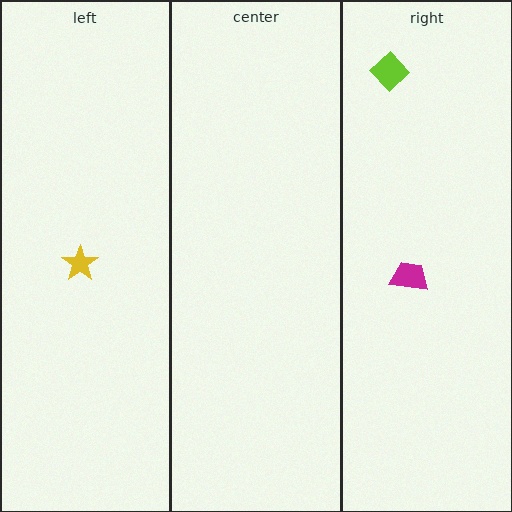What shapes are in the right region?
The lime diamond, the magenta trapezoid.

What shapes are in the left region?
The yellow star.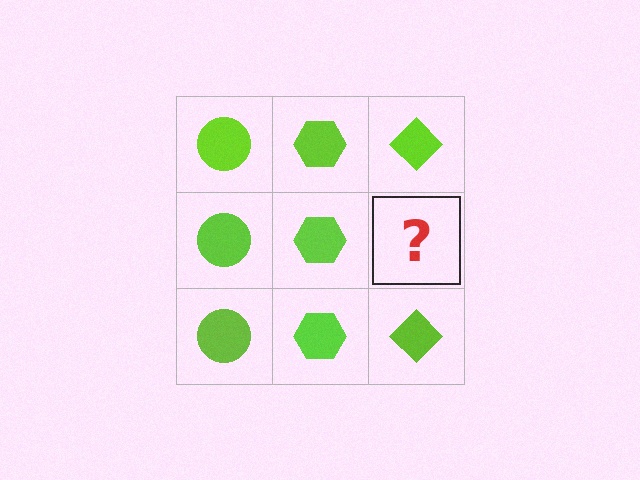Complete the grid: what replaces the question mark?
The question mark should be replaced with a lime diamond.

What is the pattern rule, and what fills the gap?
The rule is that each column has a consistent shape. The gap should be filled with a lime diamond.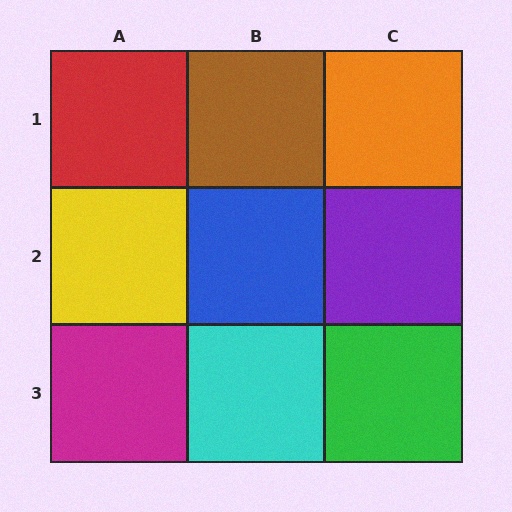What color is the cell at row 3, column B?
Cyan.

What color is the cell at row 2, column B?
Blue.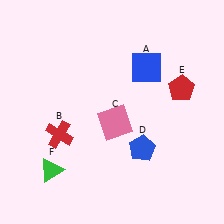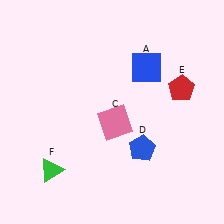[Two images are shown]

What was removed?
The red cross (B) was removed in Image 2.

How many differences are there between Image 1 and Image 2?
There is 1 difference between the two images.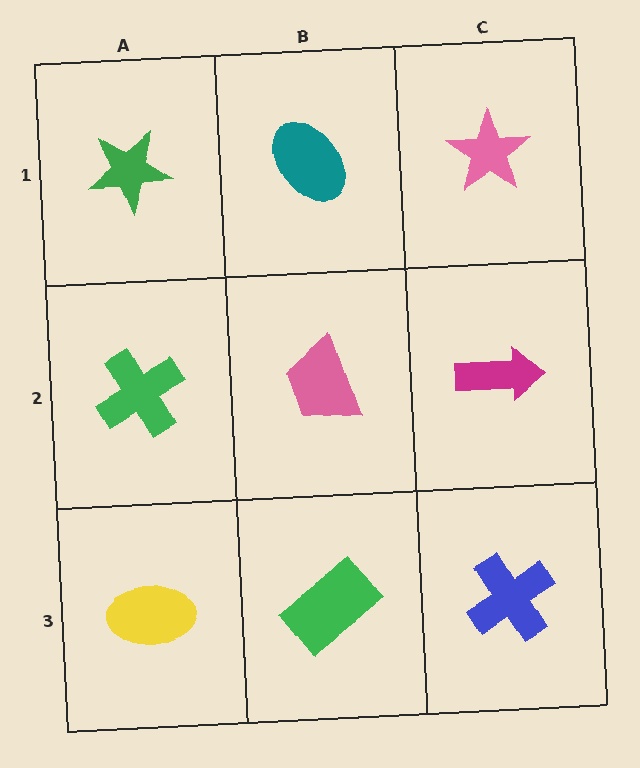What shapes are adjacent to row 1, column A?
A green cross (row 2, column A), a teal ellipse (row 1, column B).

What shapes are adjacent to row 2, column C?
A pink star (row 1, column C), a blue cross (row 3, column C), a pink trapezoid (row 2, column B).